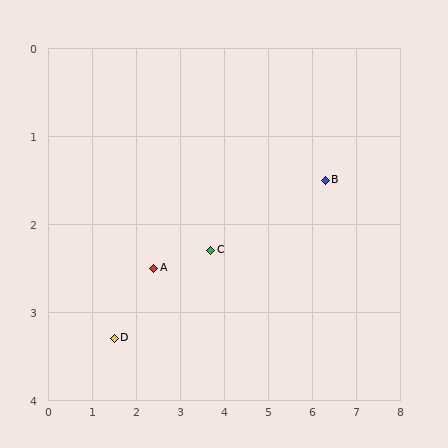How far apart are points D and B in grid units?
Points D and B are about 5.1 grid units apart.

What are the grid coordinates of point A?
Point A is at approximately (2.4, 2.5).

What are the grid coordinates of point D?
Point D is at approximately (1.5, 3.3).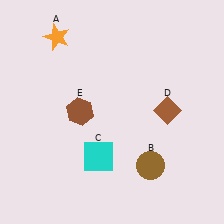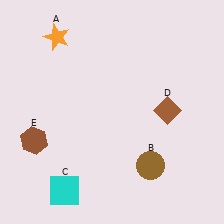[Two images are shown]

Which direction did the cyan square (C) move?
The cyan square (C) moved down.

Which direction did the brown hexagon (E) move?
The brown hexagon (E) moved left.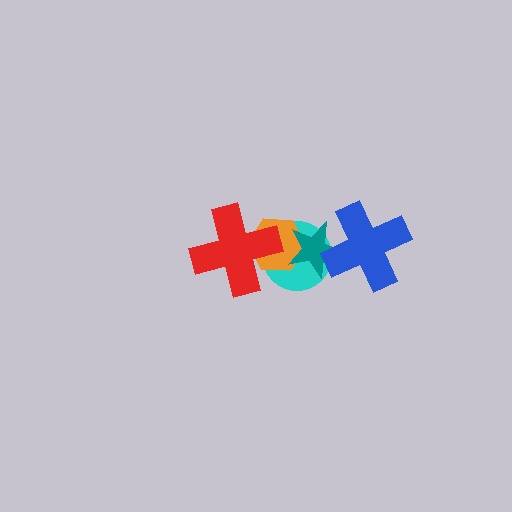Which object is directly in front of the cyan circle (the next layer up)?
The orange hexagon is directly in front of the cyan circle.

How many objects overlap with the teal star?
3 objects overlap with the teal star.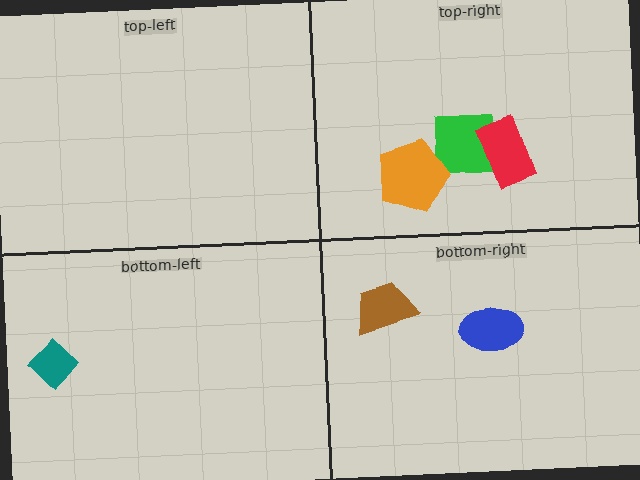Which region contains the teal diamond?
The bottom-left region.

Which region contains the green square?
The top-right region.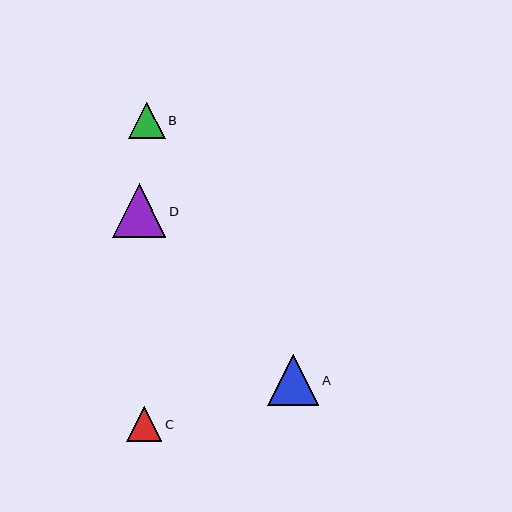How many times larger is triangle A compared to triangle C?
Triangle A is approximately 1.5 times the size of triangle C.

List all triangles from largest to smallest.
From largest to smallest: D, A, B, C.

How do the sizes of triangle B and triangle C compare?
Triangle B and triangle C are approximately the same size.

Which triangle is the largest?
Triangle D is the largest with a size of approximately 54 pixels.